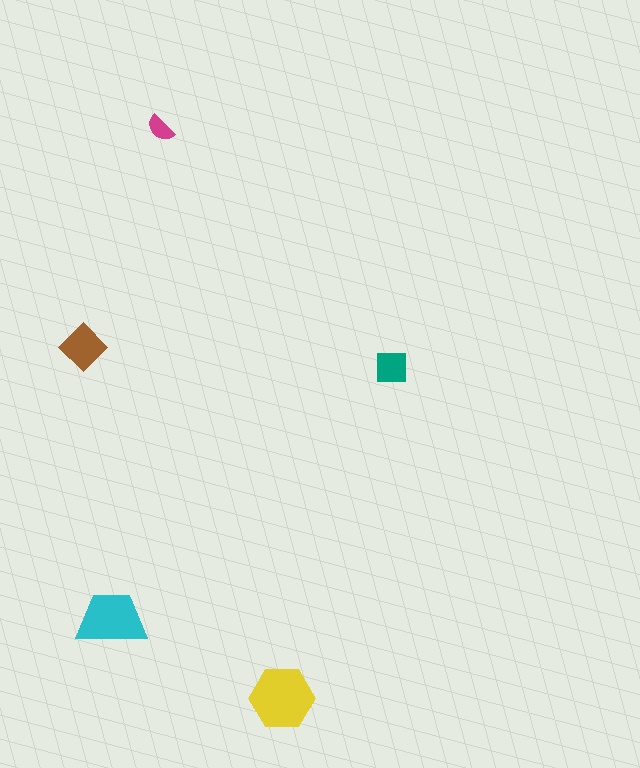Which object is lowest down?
The yellow hexagon is bottommost.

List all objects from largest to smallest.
The yellow hexagon, the cyan trapezoid, the brown diamond, the teal square, the magenta semicircle.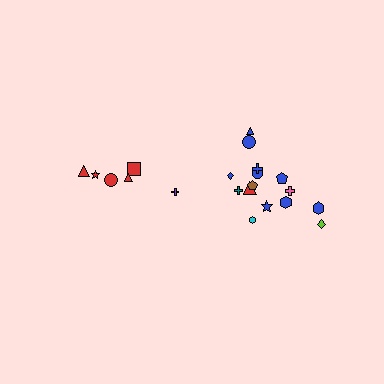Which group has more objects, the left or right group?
The right group.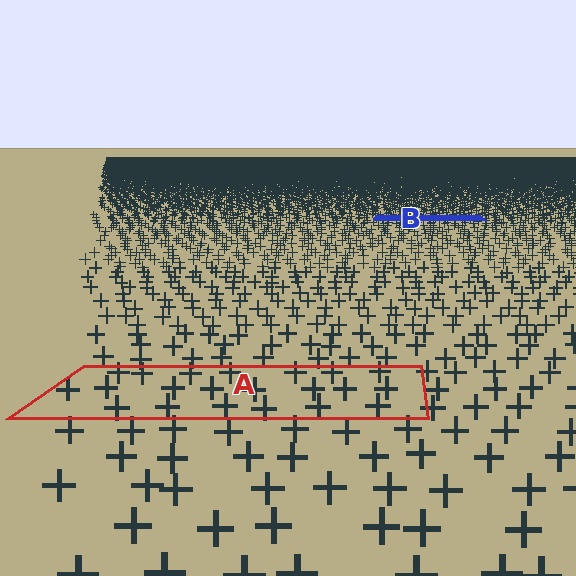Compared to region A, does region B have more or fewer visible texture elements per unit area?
Region B has more texture elements per unit area — they are packed more densely because it is farther away.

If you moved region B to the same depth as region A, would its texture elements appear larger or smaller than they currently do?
They would appear larger. At a closer depth, the same texture elements are projected at a bigger on-screen size.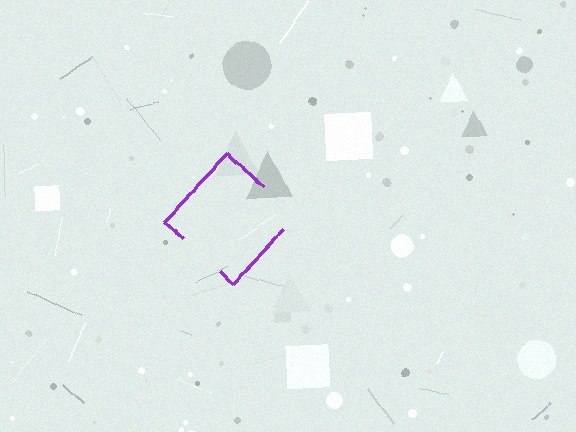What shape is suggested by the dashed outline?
The dashed outline suggests a diamond.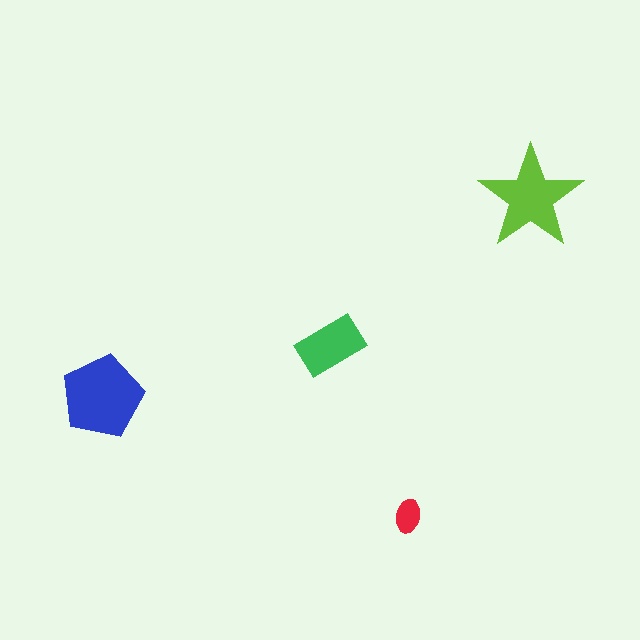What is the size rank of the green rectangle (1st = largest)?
3rd.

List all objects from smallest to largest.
The red ellipse, the green rectangle, the lime star, the blue pentagon.